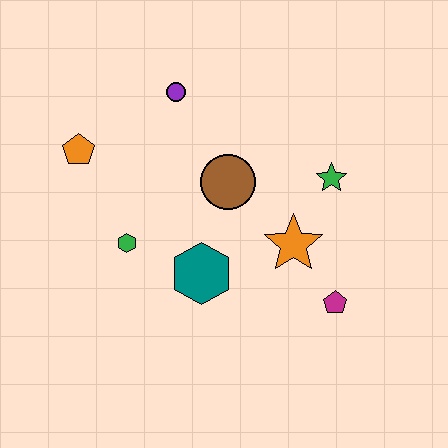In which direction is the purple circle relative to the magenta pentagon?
The purple circle is above the magenta pentagon.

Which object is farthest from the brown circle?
The magenta pentagon is farthest from the brown circle.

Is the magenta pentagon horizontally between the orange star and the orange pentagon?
No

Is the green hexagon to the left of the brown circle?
Yes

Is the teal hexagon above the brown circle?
No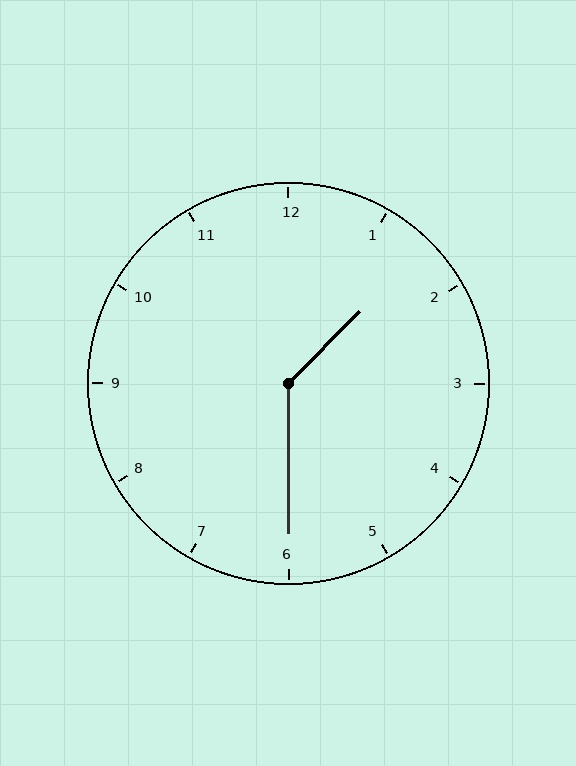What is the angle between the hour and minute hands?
Approximately 135 degrees.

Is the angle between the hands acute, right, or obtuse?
It is obtuse.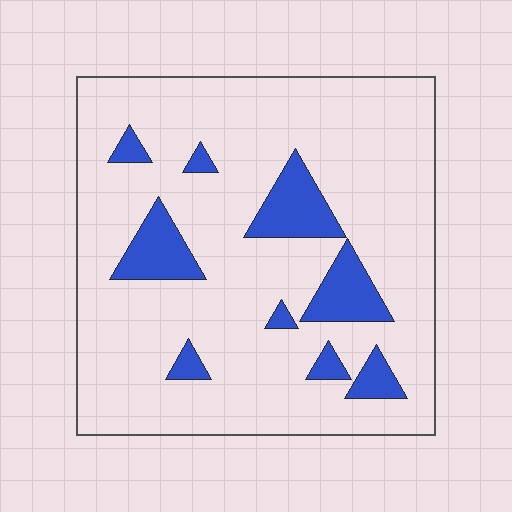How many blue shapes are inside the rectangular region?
9.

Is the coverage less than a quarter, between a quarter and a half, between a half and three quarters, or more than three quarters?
Less than a quarter.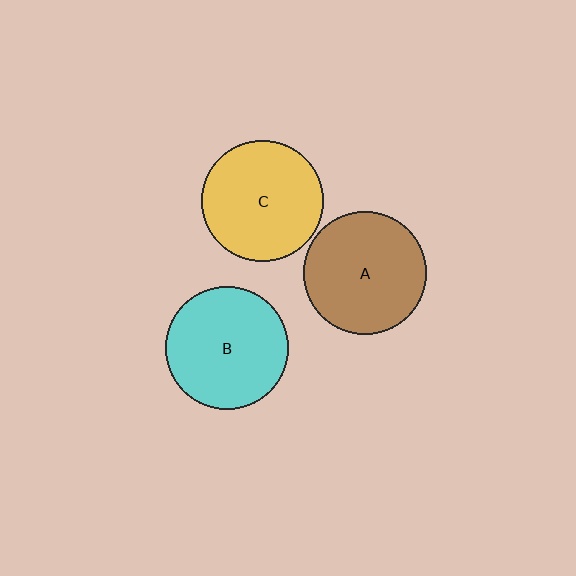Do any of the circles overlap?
No, none of the circles overlap.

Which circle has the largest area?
Circle B (cyan).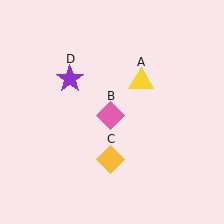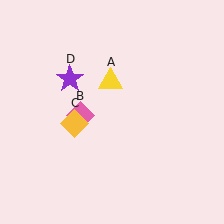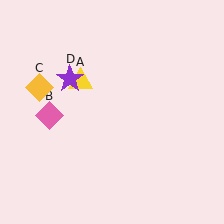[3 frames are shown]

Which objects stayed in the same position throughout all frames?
Purple star (object D) remained stationary.